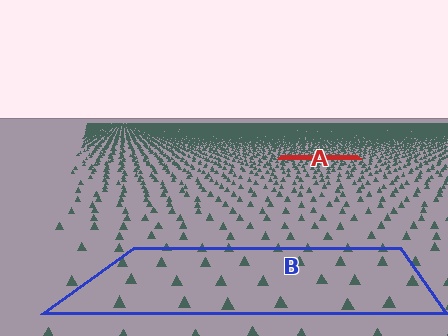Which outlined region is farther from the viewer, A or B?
Region A is farther from the viewer — the texture elements inside it appear smaller and more densely packed.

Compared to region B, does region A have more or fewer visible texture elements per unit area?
Region A has more texture elements per unit area — they are packed more densely because it is farther away.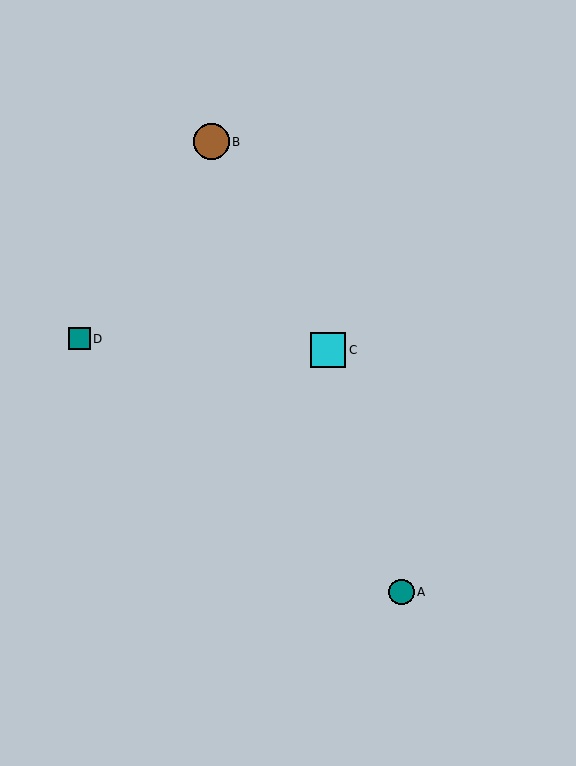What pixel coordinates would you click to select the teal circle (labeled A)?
Click at (401, 592) to select the teal circle A.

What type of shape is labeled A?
Shape A is a teal circle.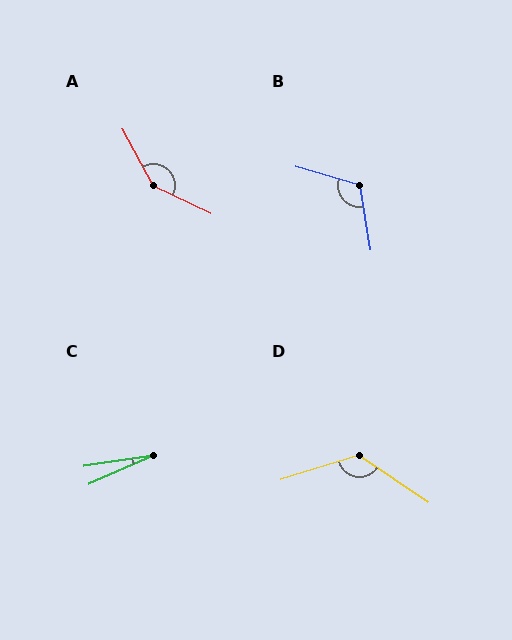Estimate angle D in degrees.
Approximately 128 degrees.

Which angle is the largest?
A, at approximately 144 degrees.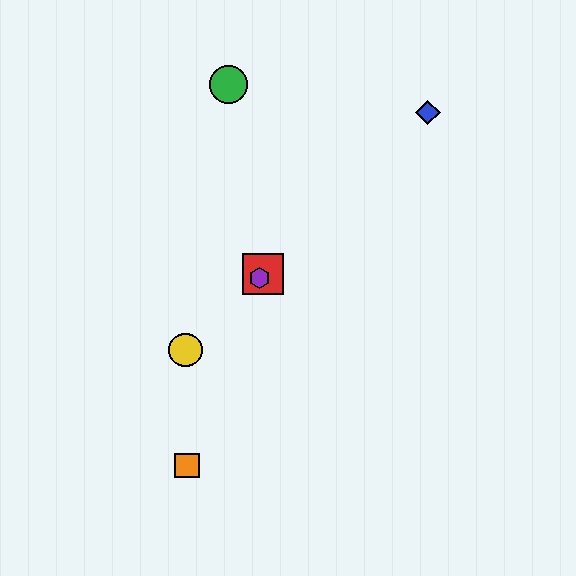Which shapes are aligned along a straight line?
The red square, the blue diamond, the yellow circle, the purple hexagon are aligned along a straight line.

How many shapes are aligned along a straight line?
4 shapes (the red square, the blue diamond, the yellow circle, the purple hexagon) are aligned along a straight line.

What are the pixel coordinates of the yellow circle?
The yellow circle is at (186, 350).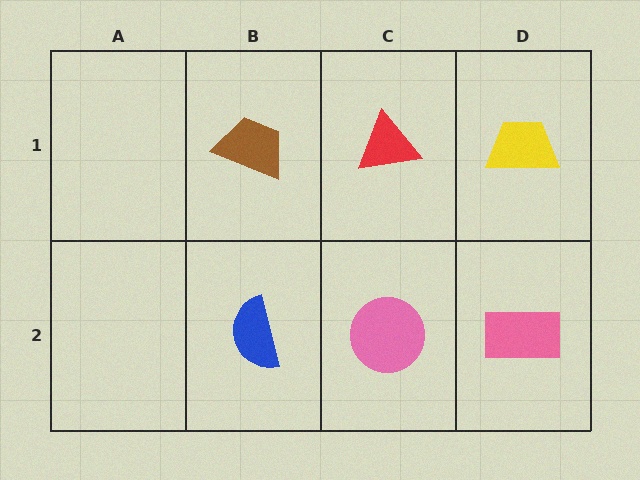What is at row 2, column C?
A pink circle.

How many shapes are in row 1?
3 shapes.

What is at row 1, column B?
A brown trapezoid.